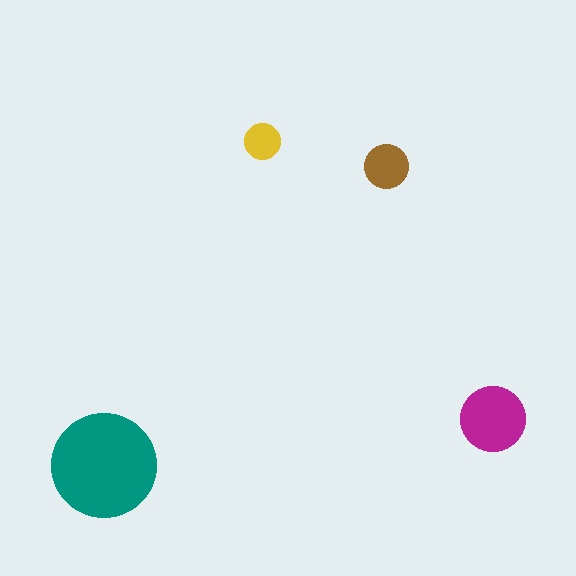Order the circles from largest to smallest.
the teal one, the magenta one, the brown one, the yellow one.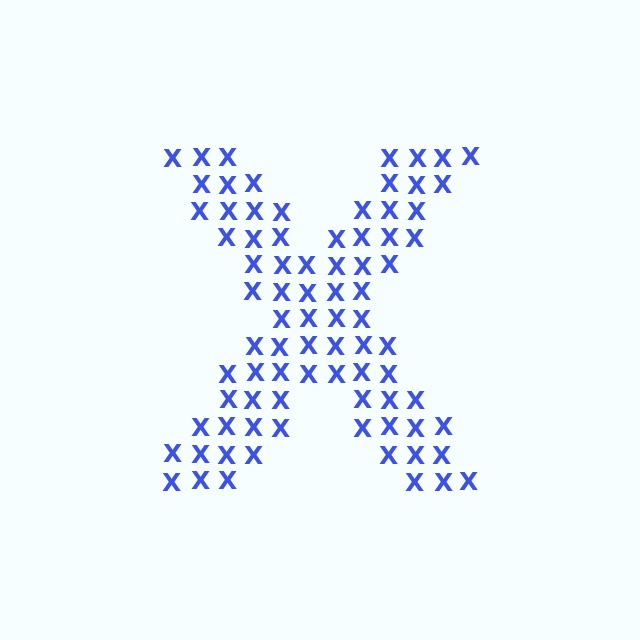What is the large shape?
The large shape is the letter X.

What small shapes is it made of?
It is made of small letter X's.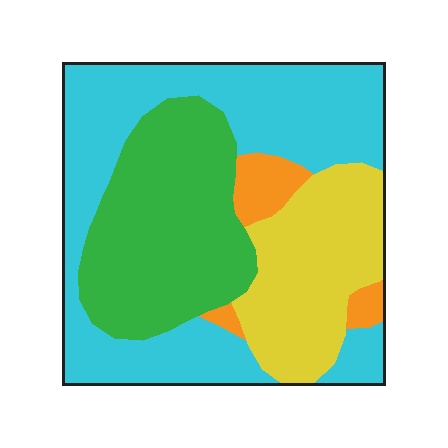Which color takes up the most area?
Cyan, at roughly 45%.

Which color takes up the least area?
Orange, at roughly 5%.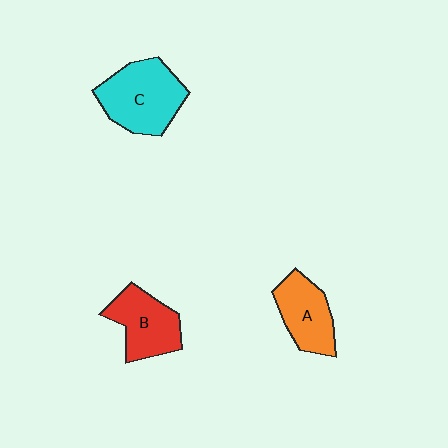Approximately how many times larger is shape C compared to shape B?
Approximately 1.3 times.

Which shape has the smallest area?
Shape A (orange).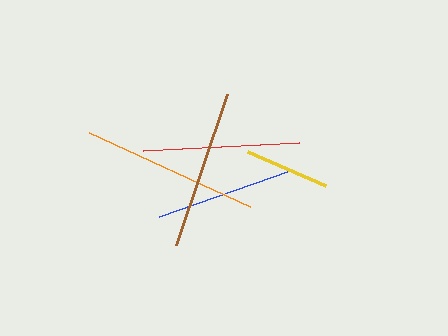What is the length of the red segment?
The red segment is approximately 156 pixels long.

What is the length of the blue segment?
The blue segment is approximately 139 pixels long.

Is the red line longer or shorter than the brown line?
The brown line is longer than the red line.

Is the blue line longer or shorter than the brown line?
The brown line is longer than the blue line.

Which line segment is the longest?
The orange line is the longest at approximately 177 pixels.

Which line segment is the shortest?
The yellow line is the shortest at approximately 86 pixels.